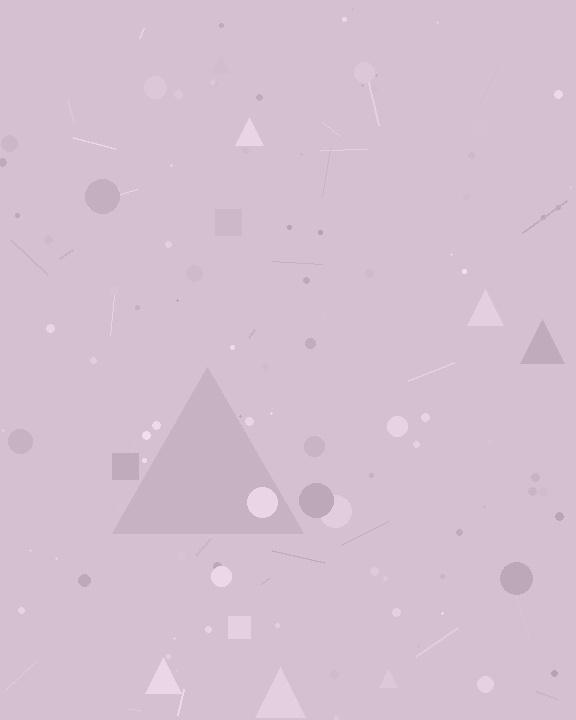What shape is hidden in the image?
A triangle is hidden in the image.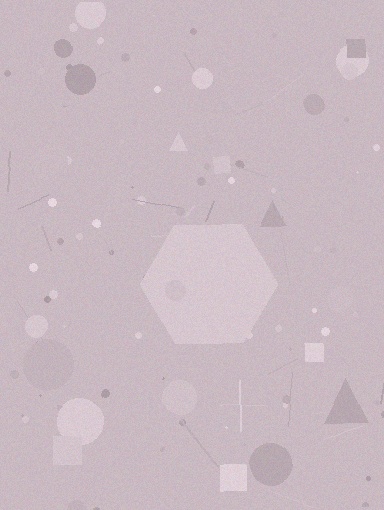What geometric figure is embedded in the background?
A hexagon is embedded in the background.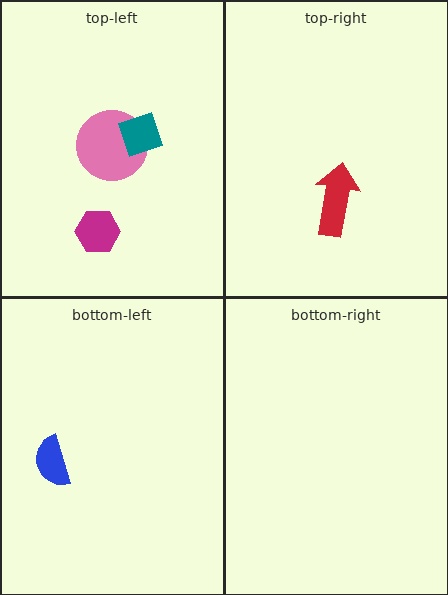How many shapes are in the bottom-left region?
1.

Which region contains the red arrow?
The top-right region.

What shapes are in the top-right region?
The red arrow.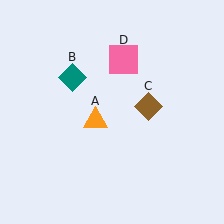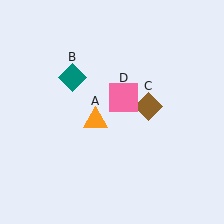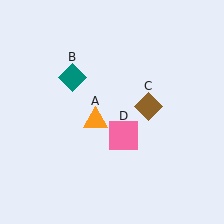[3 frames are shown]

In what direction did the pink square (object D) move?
The pink square (object D) moved down.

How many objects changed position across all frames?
1 object changed position: pink square (object D).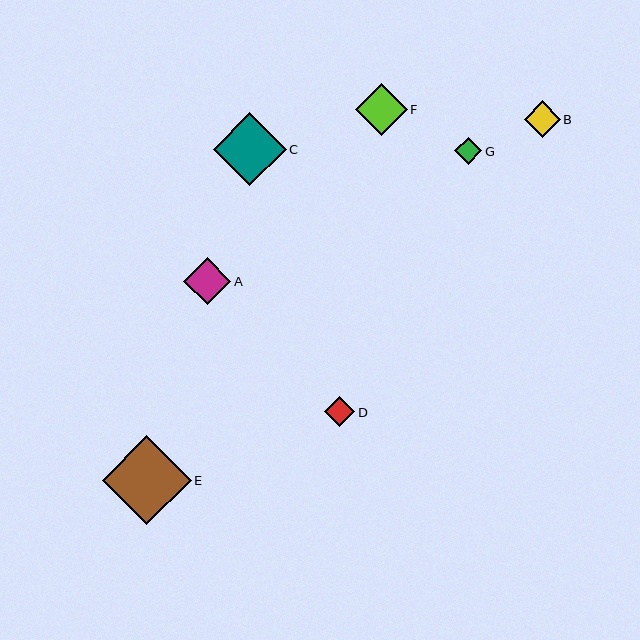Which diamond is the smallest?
Diamond G is the smallest with a size of approximately 27 pixels.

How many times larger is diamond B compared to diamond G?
Diamond B is approximately 1.3 times the size of diamond G.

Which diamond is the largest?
Diamond E is the largest with a size of approximately 89 pixels.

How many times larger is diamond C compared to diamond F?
Diamond C is approximately 1.4 times the size of diamond F.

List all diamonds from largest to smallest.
From largest to smallest: E, C, F, A, B, D, G.